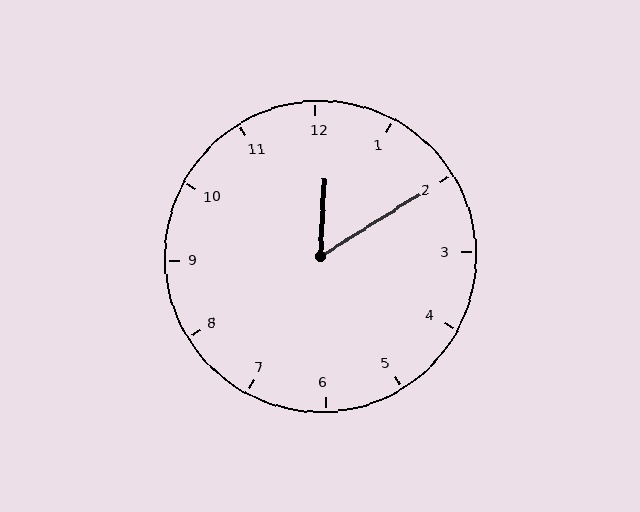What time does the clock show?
12:10.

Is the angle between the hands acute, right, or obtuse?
It is acute.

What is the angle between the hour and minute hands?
Approximately 55 degrees.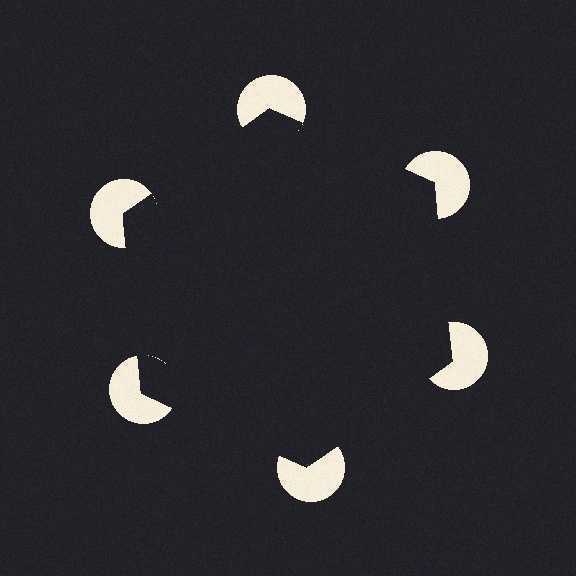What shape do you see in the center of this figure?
An illusory hexagon — its edges are inferred from the aligned wedge cuts in the pac-man discs, not physically drawn.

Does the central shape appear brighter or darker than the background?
It typically appears slightly darker than the background, even though no actual brightness change is drawn.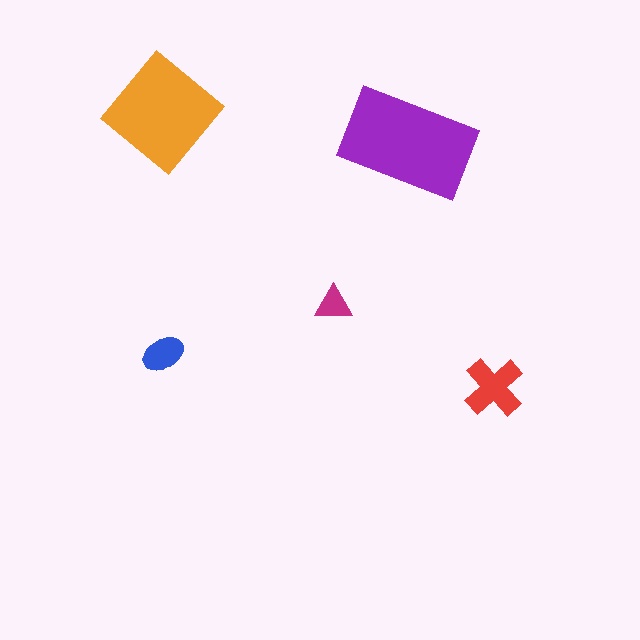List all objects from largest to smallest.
The purple rectangle, the orange diamond, the red cross, the blue ellipse, the magenta triangle.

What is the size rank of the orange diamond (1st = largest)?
2nd.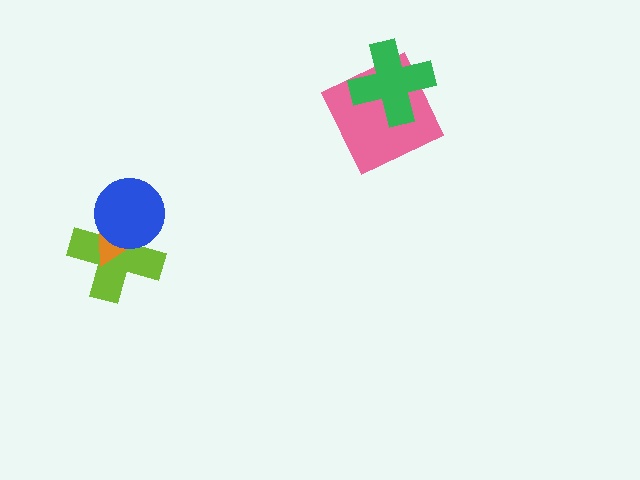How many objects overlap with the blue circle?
2 objects overlap with the blue circle.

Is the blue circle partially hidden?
No, no other shape covers it.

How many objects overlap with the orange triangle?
2 objects overlap with the orange triangle.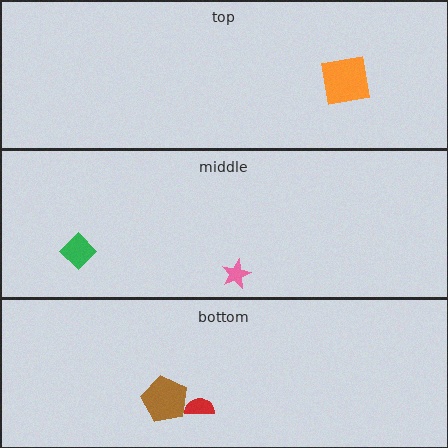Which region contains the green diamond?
The middle region.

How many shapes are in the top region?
1.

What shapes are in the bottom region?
The red semicircle, the brown pentagon.